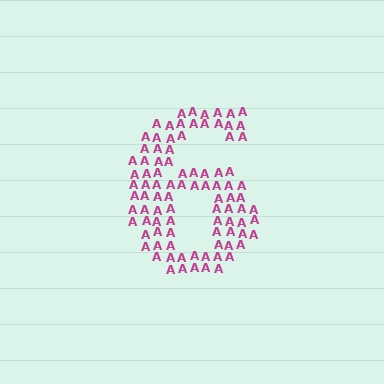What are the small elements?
The small elements are letter A's.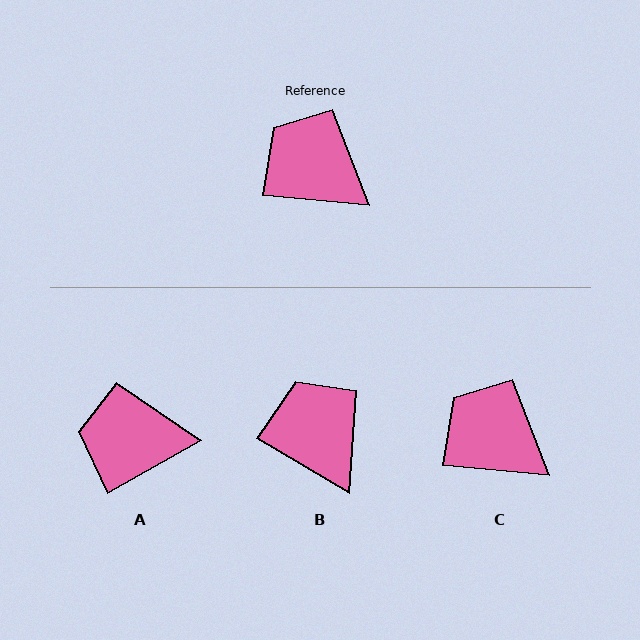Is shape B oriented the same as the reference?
No, it is off by about 25 degrees.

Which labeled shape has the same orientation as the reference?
C.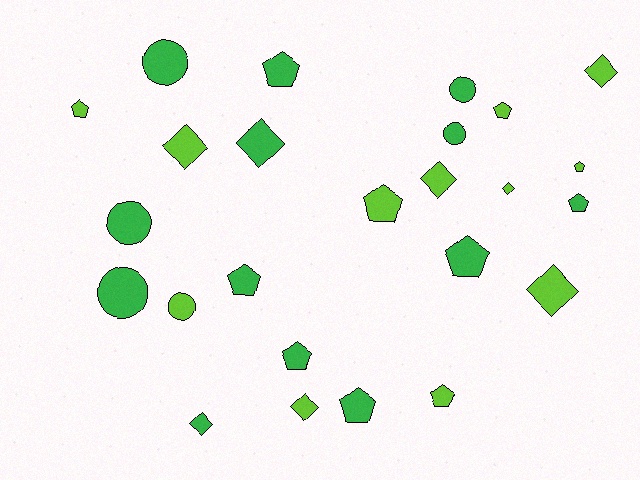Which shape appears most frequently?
Pentagon, with 11 objects.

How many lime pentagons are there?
There are 5 lime pentagons.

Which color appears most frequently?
Green, with 13 objects.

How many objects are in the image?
There are 25 objects.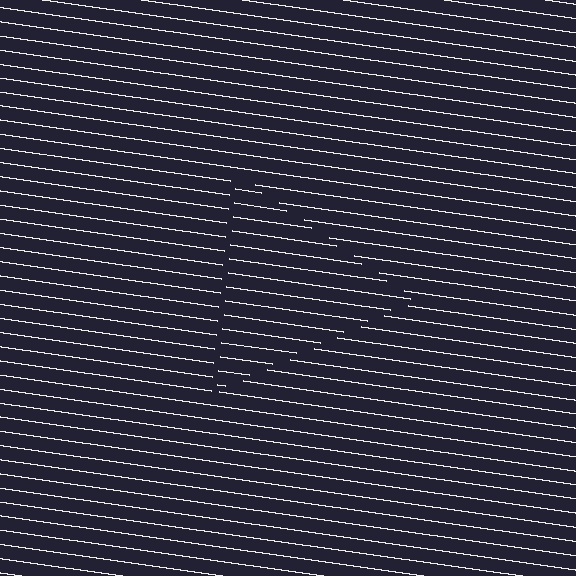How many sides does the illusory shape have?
3 sides — the line-ends trace a triangle.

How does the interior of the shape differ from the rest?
The interior of the shape contains the same grating, shifted by half a period — the contour is defined by the phase discontinuity where line-ends from the inner and outer gratings abut.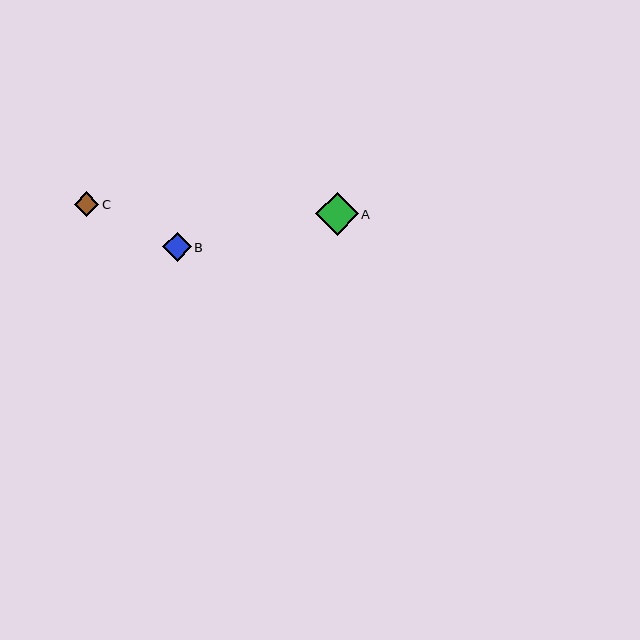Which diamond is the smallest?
Diamond C is the smallest with a size of approximately 25 pixels.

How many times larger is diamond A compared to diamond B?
Diamond A is approximately 1.5 times the size of diamond B.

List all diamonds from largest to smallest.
From largest to smallest: A, B, C.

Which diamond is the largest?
Diamond A is the largest with a size of approximately 42 pixels.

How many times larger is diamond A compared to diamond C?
Diamond A is approximately 1.7 times the size of diamond C.